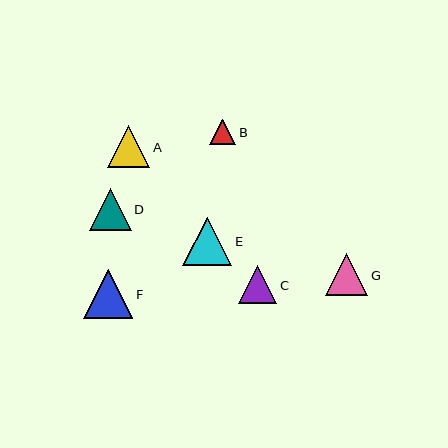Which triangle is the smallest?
Triangle B is the smallest with a size of approximately 26 pixels.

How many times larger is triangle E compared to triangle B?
Triangle E is approximately 1.9 times the size of triangle B.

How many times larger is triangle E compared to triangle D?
Triangle E is approximately 1.2 times the size of triangle D.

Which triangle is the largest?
Triangle E is the largest with a size of approximately 49 pixels.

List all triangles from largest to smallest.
From largest to smallest: E, F, A, G, D, C, B.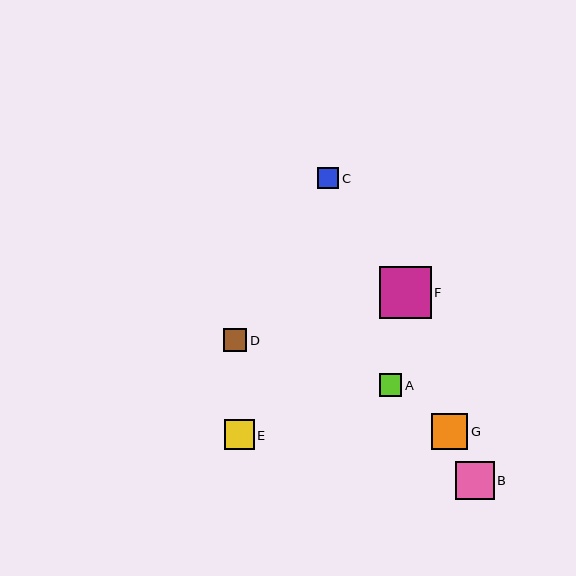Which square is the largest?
Square F is the largest with a size of approximately 51 pixels.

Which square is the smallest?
Square C is the smallest with a size of approximately 21 pixels.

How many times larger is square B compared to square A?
Square B is approximately 1.7 times the size of square A.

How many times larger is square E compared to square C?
Square E is approximately 1.4 times the size of square C.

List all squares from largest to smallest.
From largest to smallest: F, B, G, E, D, A, C.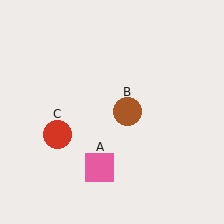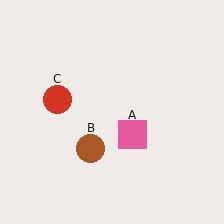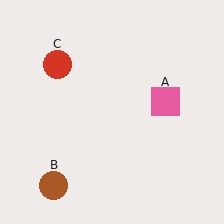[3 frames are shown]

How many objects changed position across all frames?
3 objects changed position: pink square (object A), brown circle (object B), red circle (object C).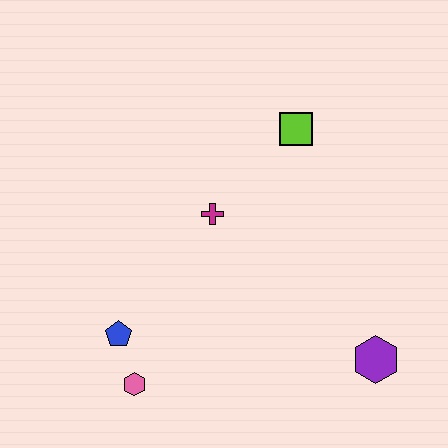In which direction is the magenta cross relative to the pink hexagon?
The magenta cross is above the pink hexagon.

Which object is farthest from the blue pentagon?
The lime square is farthest from the blue pentagon.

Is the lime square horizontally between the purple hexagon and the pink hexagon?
Yes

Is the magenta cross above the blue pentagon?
Yes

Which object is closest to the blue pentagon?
The pink hexagon is closest to the blue pentagon.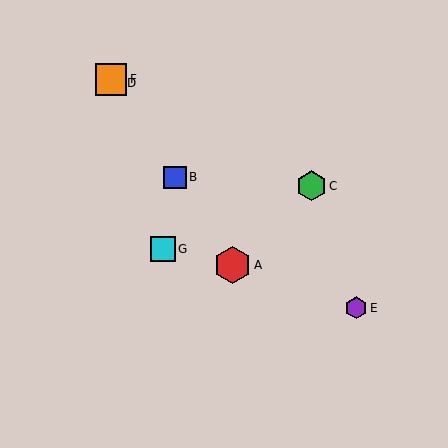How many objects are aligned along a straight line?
4 objects (A, B, D, F) are aligned along a straight line.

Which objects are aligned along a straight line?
Objects A, B, D, F are aligned along a straight line.